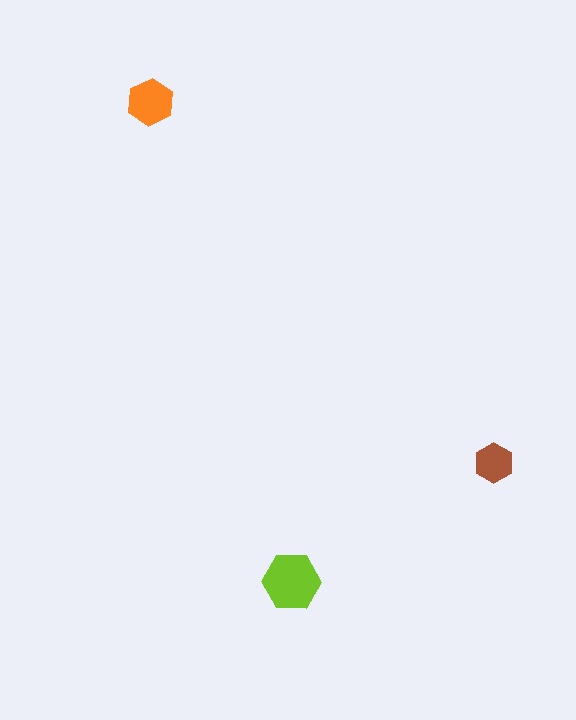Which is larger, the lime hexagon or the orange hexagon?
The lime one.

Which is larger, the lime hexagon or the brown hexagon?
The lime one.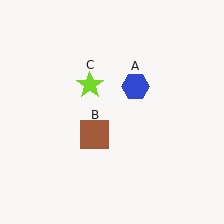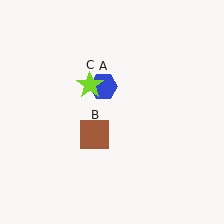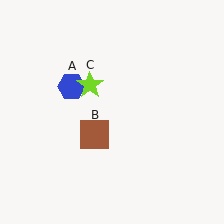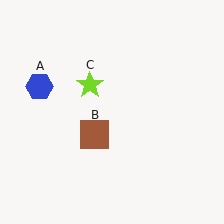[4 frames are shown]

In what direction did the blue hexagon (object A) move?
The blue hexagon (object A) moved left.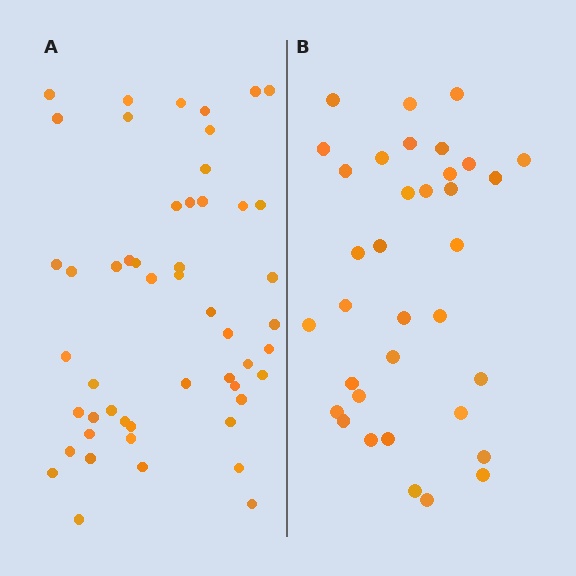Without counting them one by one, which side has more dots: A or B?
Region A (the left region) has more dots.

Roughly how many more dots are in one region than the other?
Region A has approximately 15 more dots than region B.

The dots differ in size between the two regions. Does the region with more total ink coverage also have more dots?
No. Region B has more total ink coverage because its dots are larger, but region A actually contains more individual dots. Total area can be misleading — the number of items is what matters here.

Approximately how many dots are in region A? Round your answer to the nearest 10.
About 50 dots. (The exact count is 51, which rounds to 50.)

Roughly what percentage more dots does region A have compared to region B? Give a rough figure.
About 45% more.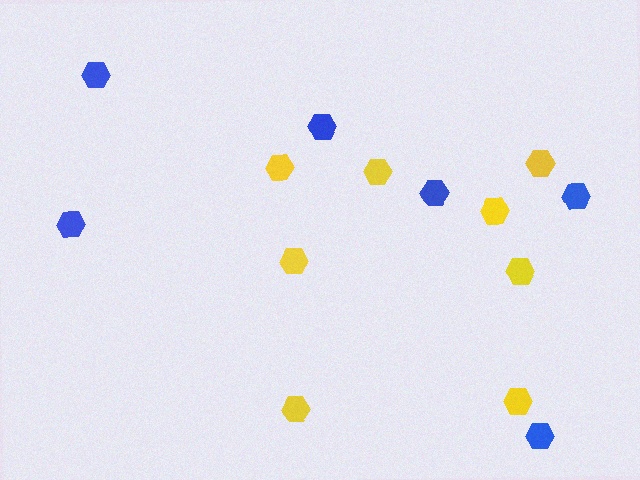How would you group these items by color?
There are 2 groups: one group of yellow hexagons (8) and one group of blue hexagons (6).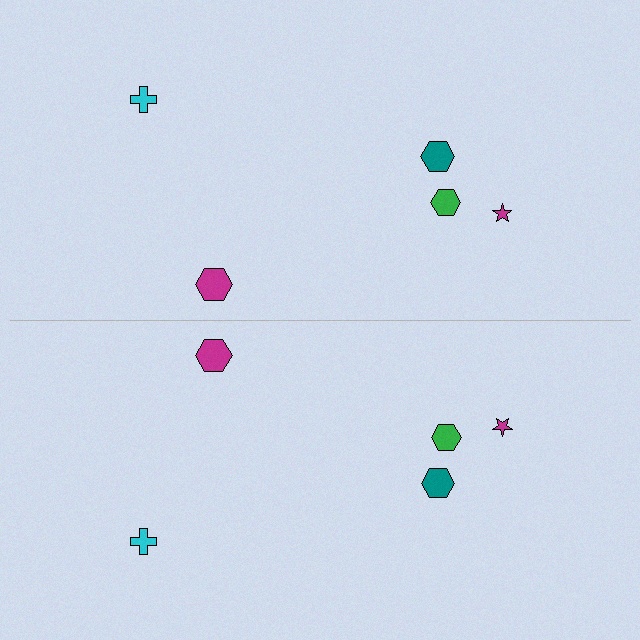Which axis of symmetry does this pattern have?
The pattern has a horizontal axis of symmetry running through the center of the image.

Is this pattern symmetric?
Yes, this pattern has bilateral (reflection) symmetry.